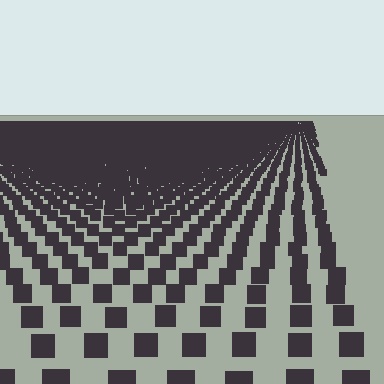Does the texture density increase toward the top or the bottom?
Density increases toward the top.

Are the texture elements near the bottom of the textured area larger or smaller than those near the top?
Larger. Near the bottom, elements are closer to the viewer and appear at a bigger on-screen size.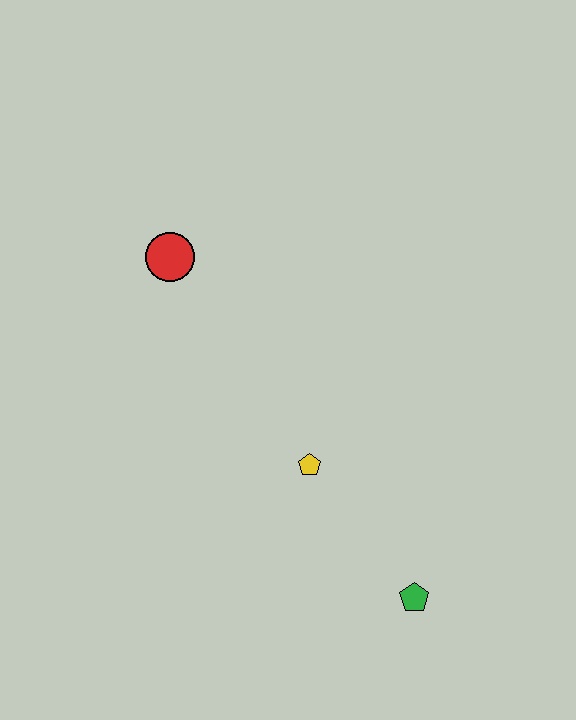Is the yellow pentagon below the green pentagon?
No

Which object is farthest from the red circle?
The green pentagon is farthest from the red circle.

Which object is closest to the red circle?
The yellow pentagon is closest to the red circle.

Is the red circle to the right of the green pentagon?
No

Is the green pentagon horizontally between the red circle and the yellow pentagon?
No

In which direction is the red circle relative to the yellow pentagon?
The red circle is above the yellow pentagon.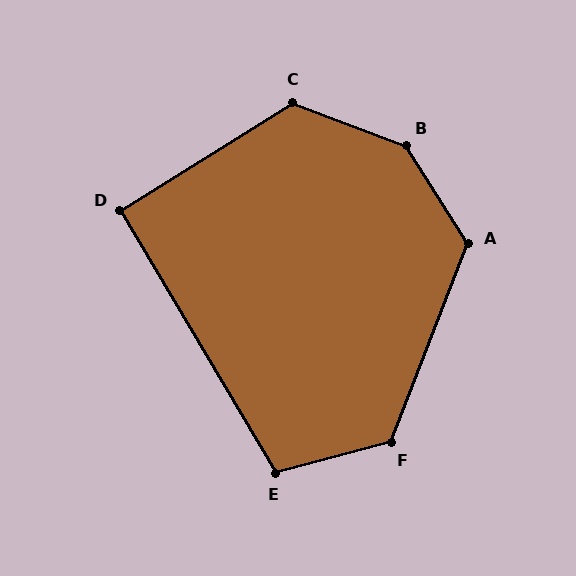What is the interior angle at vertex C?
Approximately 127 degrees (obtuse).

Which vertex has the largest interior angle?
B, at approximately 143 degrees.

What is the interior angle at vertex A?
Approximately 127 degrees (obtuse).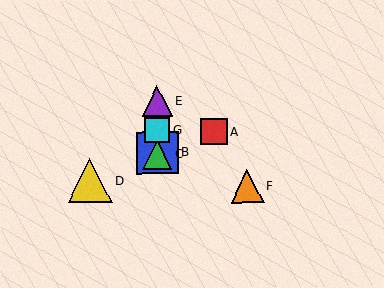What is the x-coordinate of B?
Object B is at x≈157.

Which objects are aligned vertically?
Objects B, C, E, G are aligned vertically.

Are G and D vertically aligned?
No, G is at x≈157 and D is at x≈90.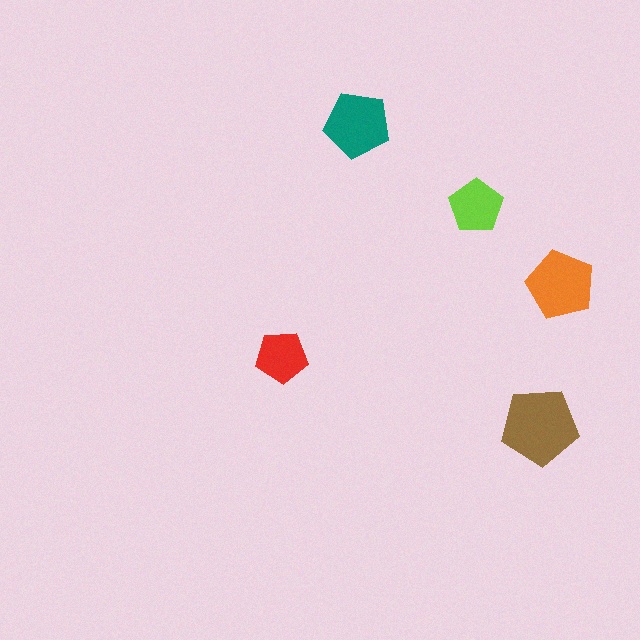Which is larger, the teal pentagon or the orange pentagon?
The orange one.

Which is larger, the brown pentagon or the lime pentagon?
The brown one.